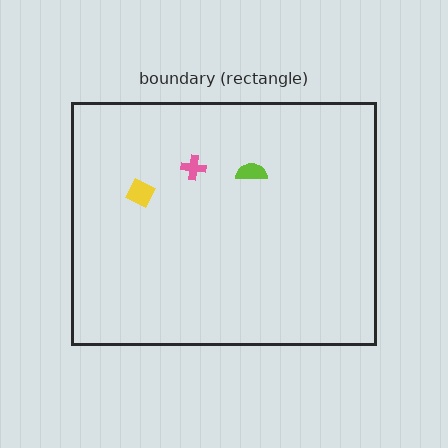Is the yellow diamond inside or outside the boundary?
Inside.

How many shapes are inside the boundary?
3 inside, 0 outside.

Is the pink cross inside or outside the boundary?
Inside.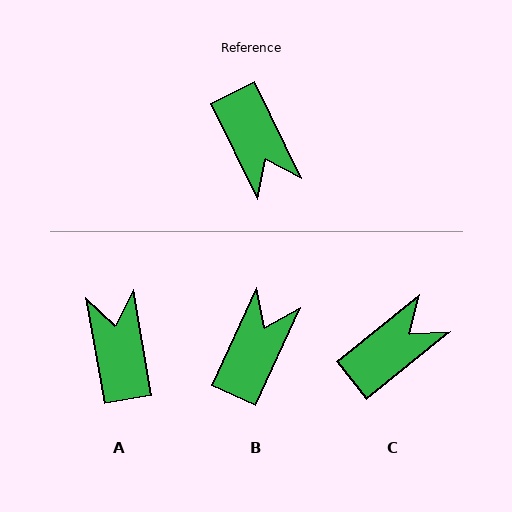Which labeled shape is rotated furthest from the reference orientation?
A, about 164 degrees away.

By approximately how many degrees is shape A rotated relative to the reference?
Approximately 164 degrees counter-clockwise.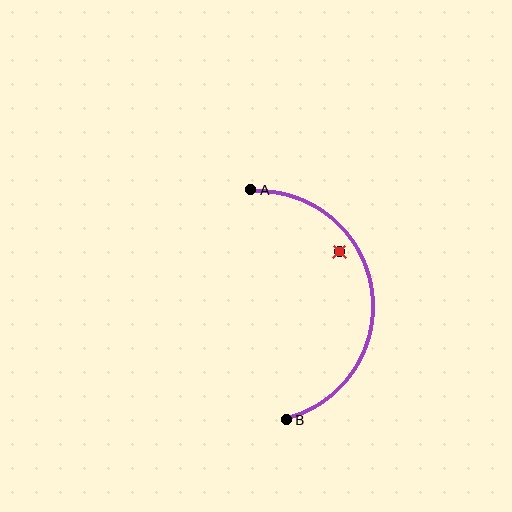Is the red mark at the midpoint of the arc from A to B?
No — the red mark does not lie on the arc at all. It sits slightly inside the curve.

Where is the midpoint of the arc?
The arc midpoint is the point on the curve farthest from the straight line joining A and B. It sits to the right of that line.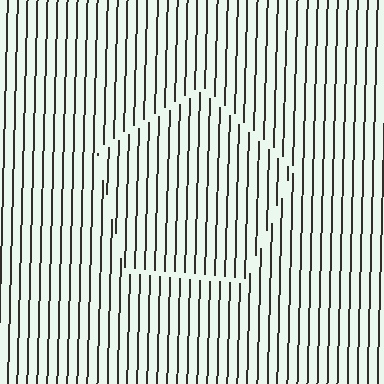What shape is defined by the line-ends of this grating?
An illusory pentagon. The interior of the shape contains the same grating, shifted by half a period — the contour is defined by the phase discontinuity where line-ends from the inner and outer gratings abut.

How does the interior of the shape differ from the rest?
The interior of the shape contains the same grating, shifted by half a period — the contour is defined by the phase discontinuity where line-ends from the inner and outer gratings abut.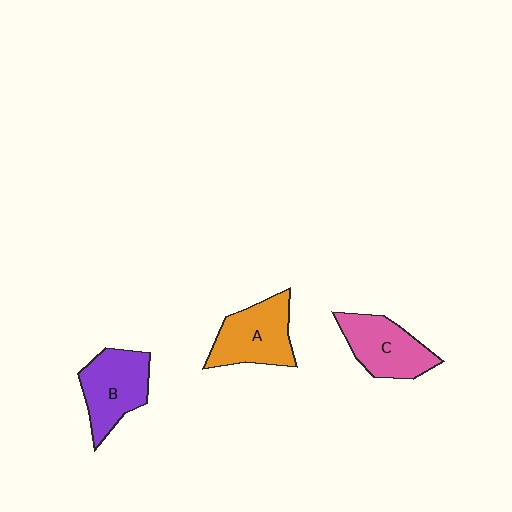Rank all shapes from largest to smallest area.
From largest to smallest: B (purple), A (orange), C (pink).